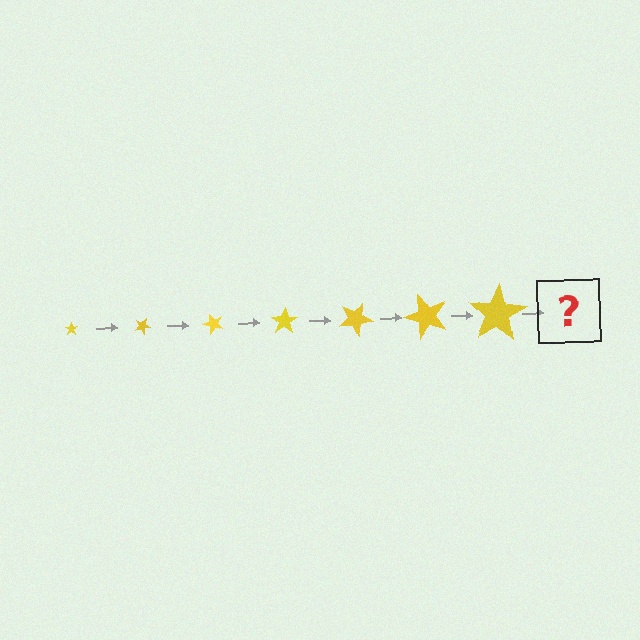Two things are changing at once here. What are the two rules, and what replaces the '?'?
The two rules are that the star grows larger each step and it rotates 25 degrees each step. The '?' should be a star, larger than the previous one and rotated 175 degrees from the start.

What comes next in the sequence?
The next element should be a star, larger than the previous one and rotated 175 degrees from the start.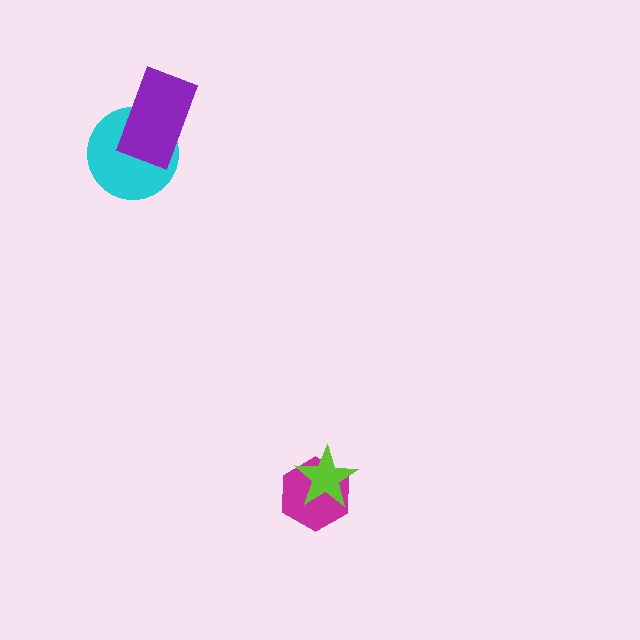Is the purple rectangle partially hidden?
No, no other shape covers it.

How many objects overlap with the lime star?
1 object overlaps with the lime star.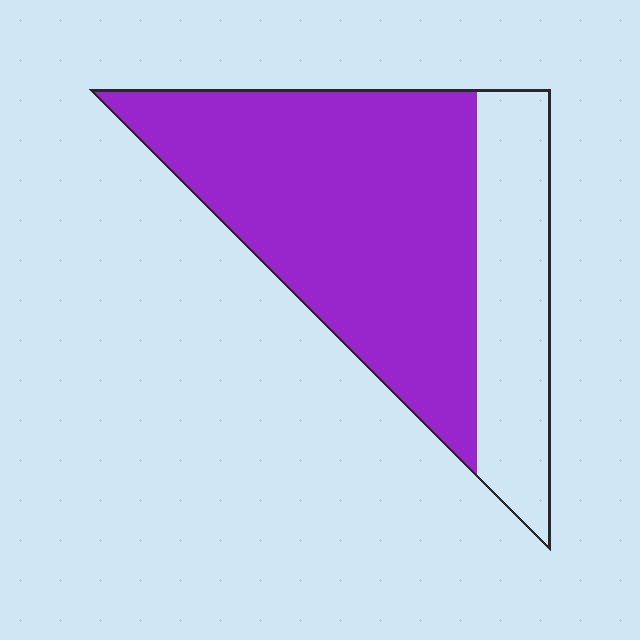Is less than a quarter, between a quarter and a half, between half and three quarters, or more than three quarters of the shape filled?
Between half and three quarters.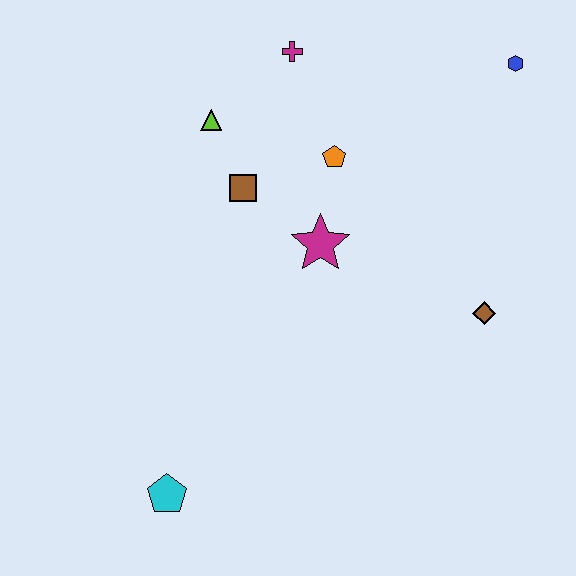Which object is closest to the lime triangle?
The brown square is closest to the lime triangle.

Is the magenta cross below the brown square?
No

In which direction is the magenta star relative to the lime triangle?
The magenta star is below the lime triangle.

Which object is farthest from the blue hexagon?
The cyan pentagon is farthest from the blue hexagon.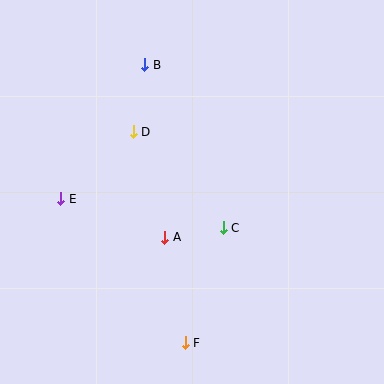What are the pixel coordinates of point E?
Point E is at (61, 199).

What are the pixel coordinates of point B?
Point B is at (145, 65).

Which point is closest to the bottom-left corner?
Point F is closest to the bottom-left corner.